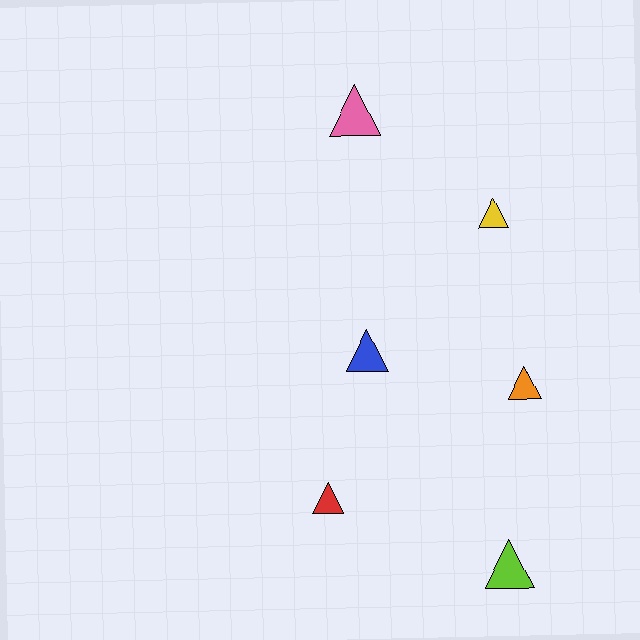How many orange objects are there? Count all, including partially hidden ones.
There is 1 orange object.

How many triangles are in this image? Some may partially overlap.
There are 6 triangles.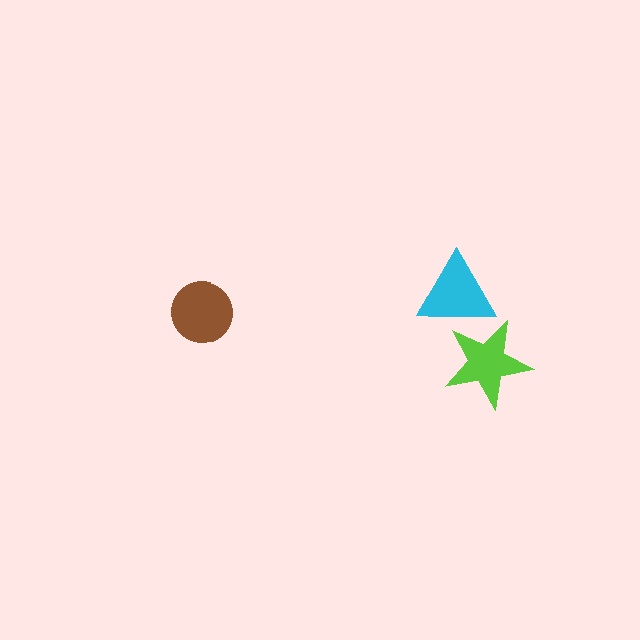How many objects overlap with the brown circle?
0 objects overlap with the brown circle.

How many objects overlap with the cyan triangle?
1 object overlaps with the cyan triangle.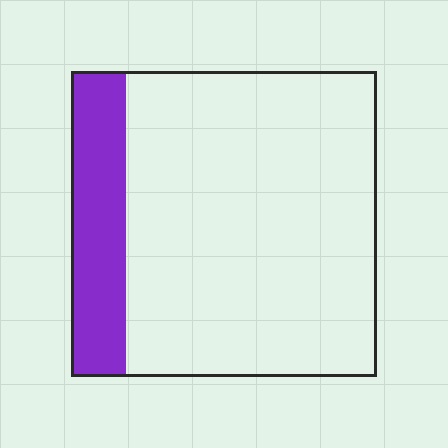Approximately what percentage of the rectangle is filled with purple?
Approximately 20%.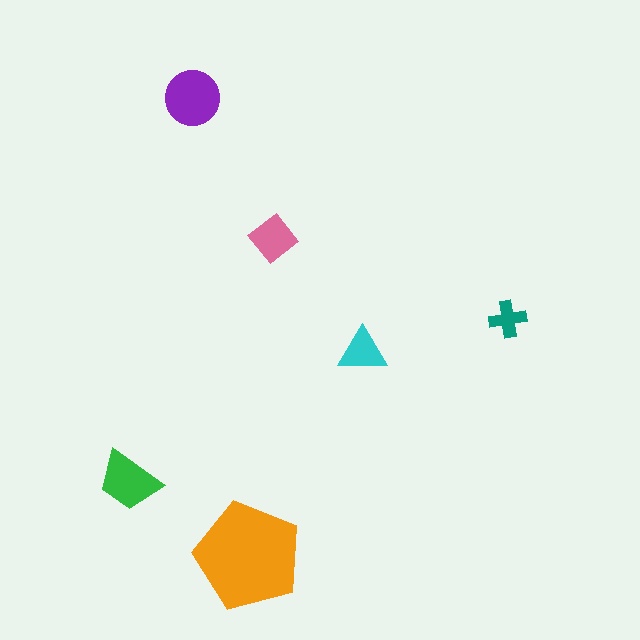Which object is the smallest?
The teal cross.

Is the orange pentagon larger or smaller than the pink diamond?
Larger.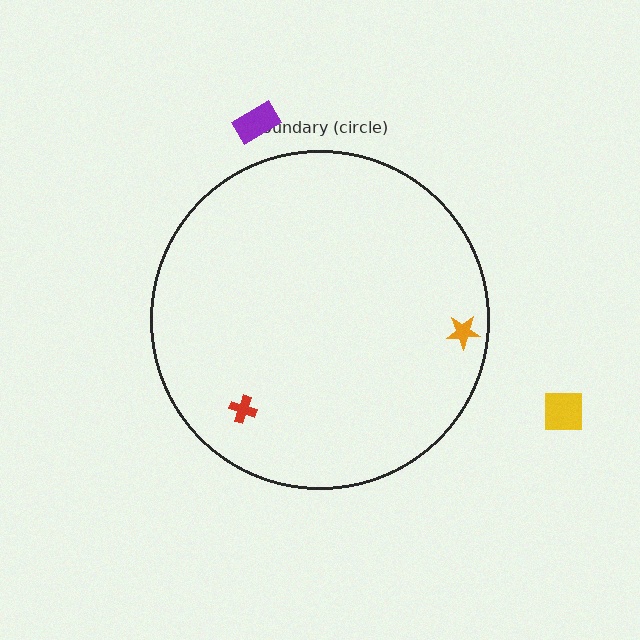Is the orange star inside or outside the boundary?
Inside.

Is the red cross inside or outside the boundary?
Inside.